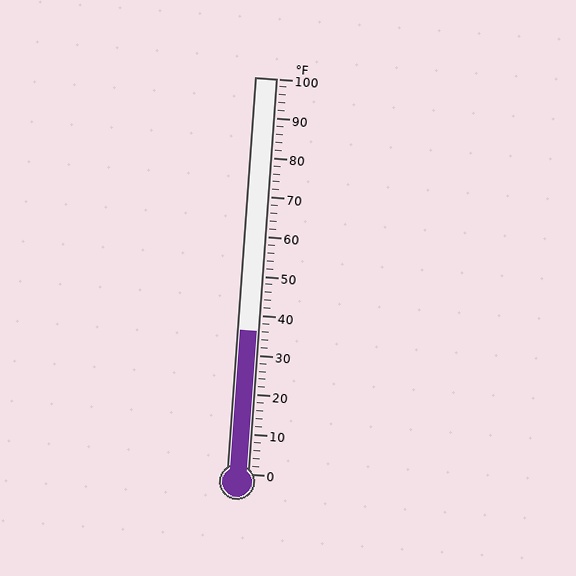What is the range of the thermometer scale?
The thermometer scale ranges from 0°F to 100°F.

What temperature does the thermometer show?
The thermometer shows approximately 36°F.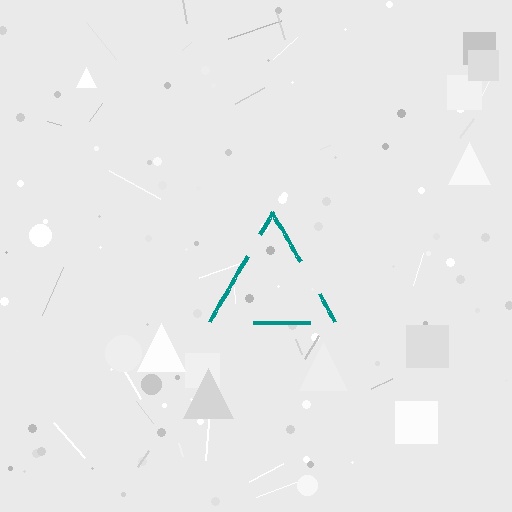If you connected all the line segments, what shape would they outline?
They would outline a triangle.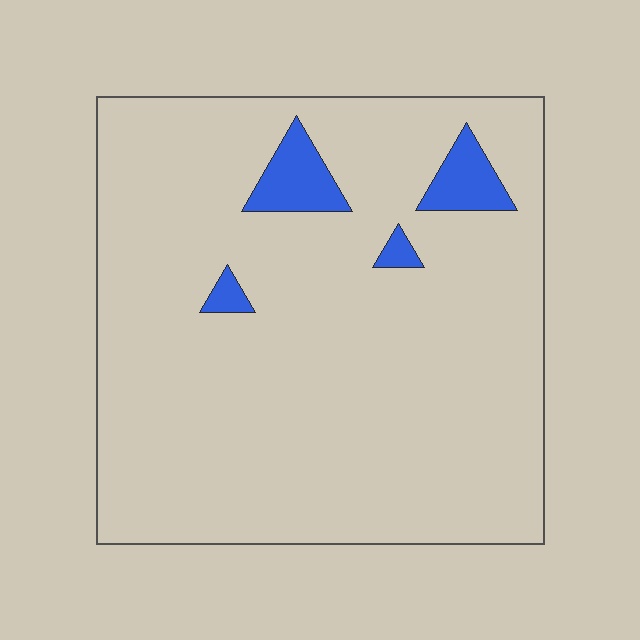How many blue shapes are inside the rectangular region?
4.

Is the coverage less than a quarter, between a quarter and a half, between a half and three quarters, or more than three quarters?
Less than a quarter.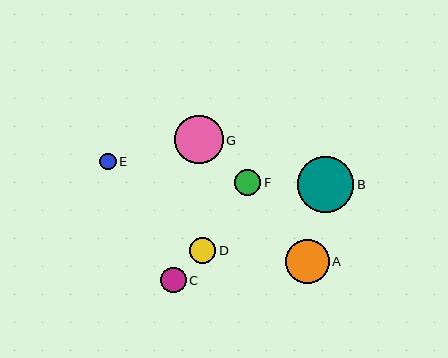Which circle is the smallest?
Circle E is the smallest with a size of approximately 17 pixels.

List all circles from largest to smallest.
From largest to smallest: B, G, A, D, F, C, E.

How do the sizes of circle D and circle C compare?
Circle D and circle C are approximately the same size.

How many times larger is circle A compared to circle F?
Circle A is approximately 1.7 times the size of circle F.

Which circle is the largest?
Circle B is the largest with a size of approximately 56 pixels.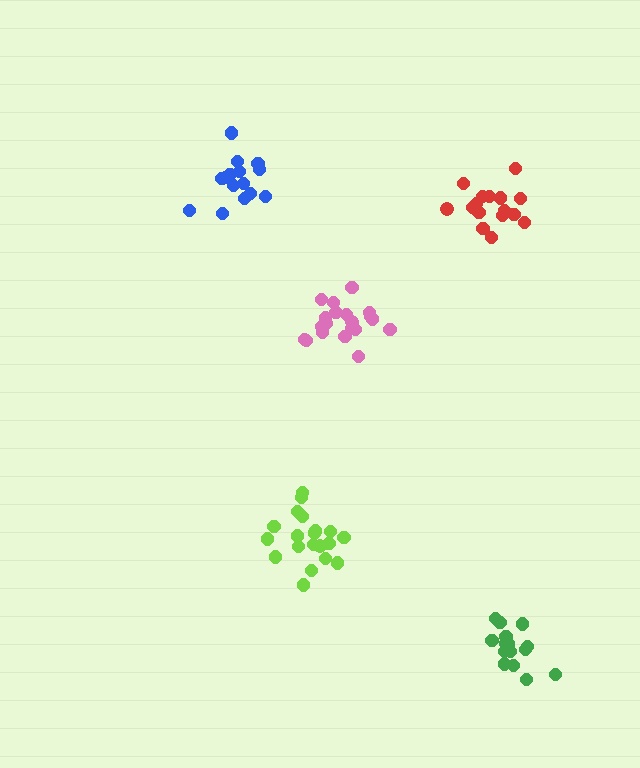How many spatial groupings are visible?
There are 5 spatial groupings.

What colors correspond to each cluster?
The clusters are colored: pink, blue, lime, green, red.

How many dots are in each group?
Group 1: 21 dots, Group 2: 15 dots, Group 3: 20 dots, Group 4: 16 dots, Group 5: 16 dots (88 total).